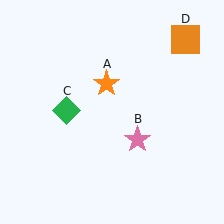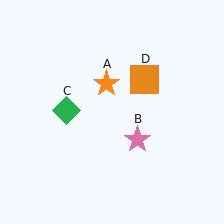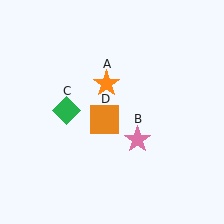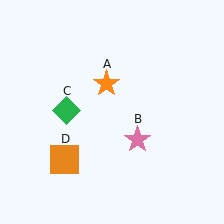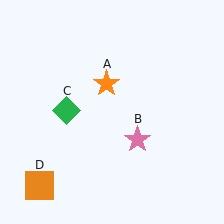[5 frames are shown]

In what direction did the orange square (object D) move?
The orange square (object D) moved down and to the left.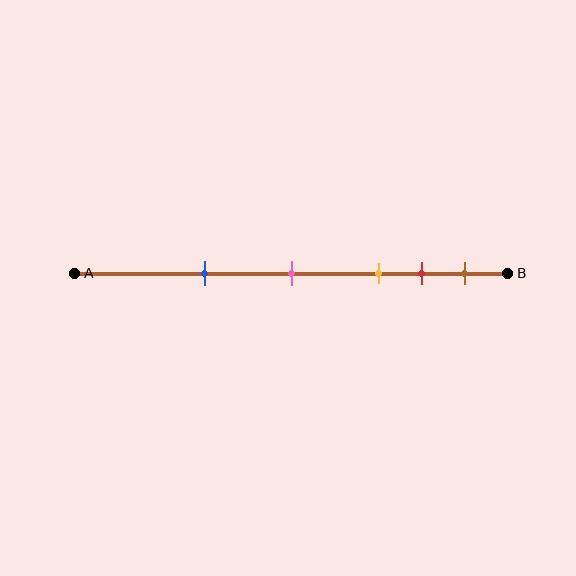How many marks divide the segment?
There are 5 marks dividing the segment.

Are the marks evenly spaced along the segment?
No, the marks are not evenly spaced.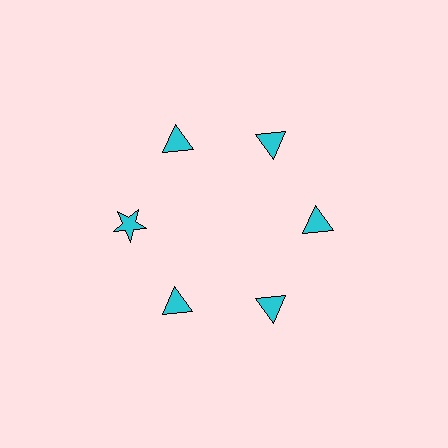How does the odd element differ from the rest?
It has a different shape: star instead of triangle.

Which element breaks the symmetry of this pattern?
The cyan star at roughly the 9 o'clock position breaks the symmetry. All other shapes are cyan triangles.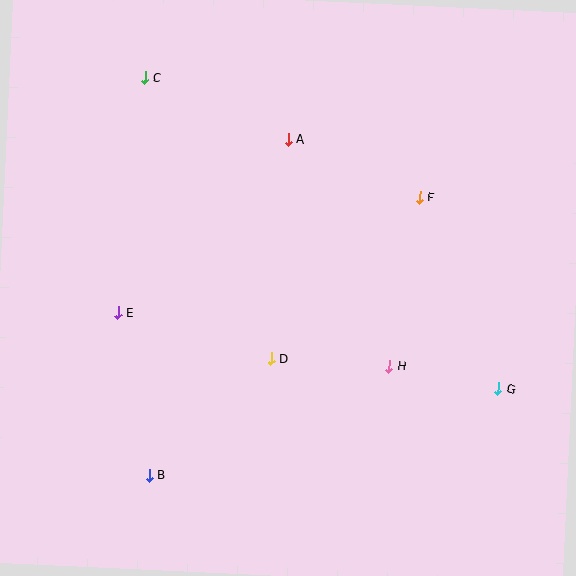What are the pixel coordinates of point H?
Point H is at (389, 366).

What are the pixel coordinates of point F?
Point F is at (420, 197).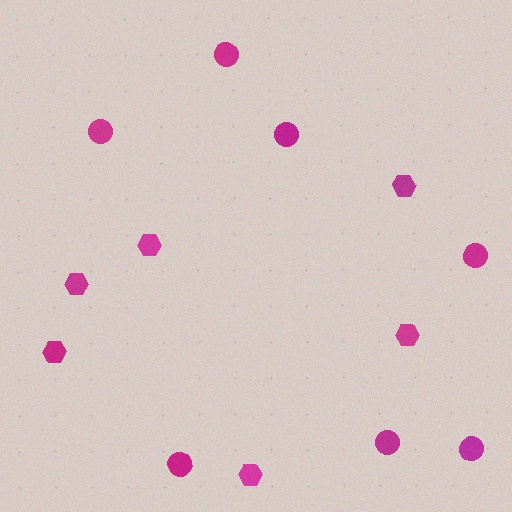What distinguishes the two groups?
There are 2 groups: one group of hexagons (6) and one group of circles (7).